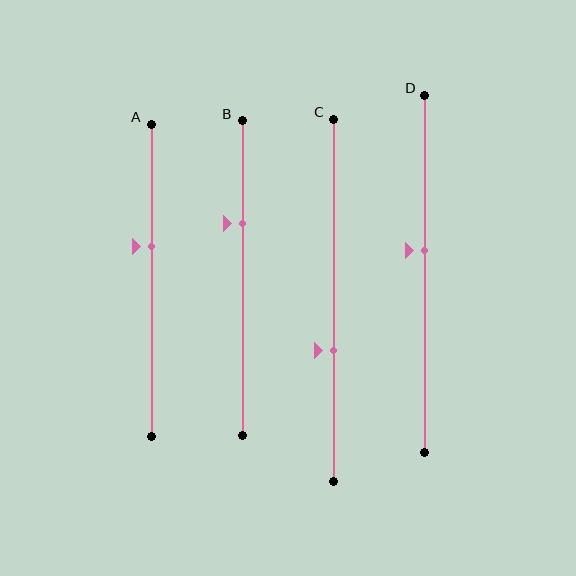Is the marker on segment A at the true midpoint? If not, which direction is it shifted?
No, the marker on segment A is shifted upward by about 11% of the segment length.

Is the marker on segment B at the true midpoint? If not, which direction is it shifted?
No, the marker on segment B is shifted upward by about 17% of the segment length.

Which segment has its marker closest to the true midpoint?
Segment D has its marker closest to the true midpoint.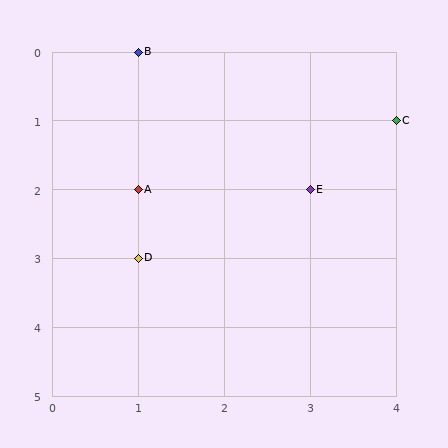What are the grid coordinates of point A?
Point A is at grid coordinates (1, 2).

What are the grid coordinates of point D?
Point D is at grid coordinates (1, 3).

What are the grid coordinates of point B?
Point B is at grid coordinates (1, 0).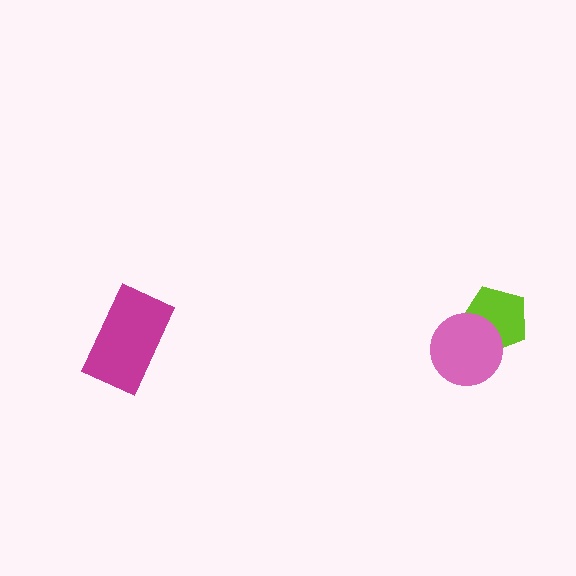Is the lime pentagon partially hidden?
Yes, it is partially covered by another shape.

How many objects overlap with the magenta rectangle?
0 objects overlap with the magenta rectangle.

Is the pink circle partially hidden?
No, no other shape covers it.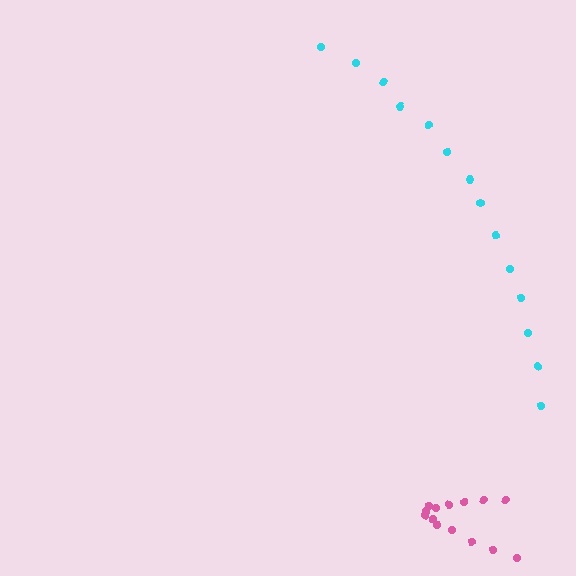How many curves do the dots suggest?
There are 2 distinct paths.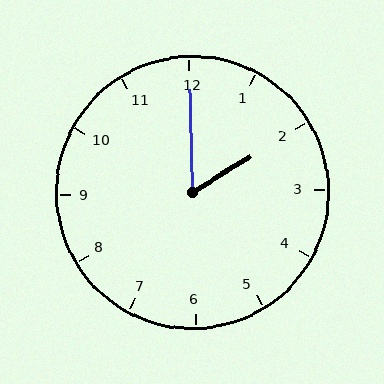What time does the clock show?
2:00.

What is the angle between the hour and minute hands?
Approximately 60 degrees.